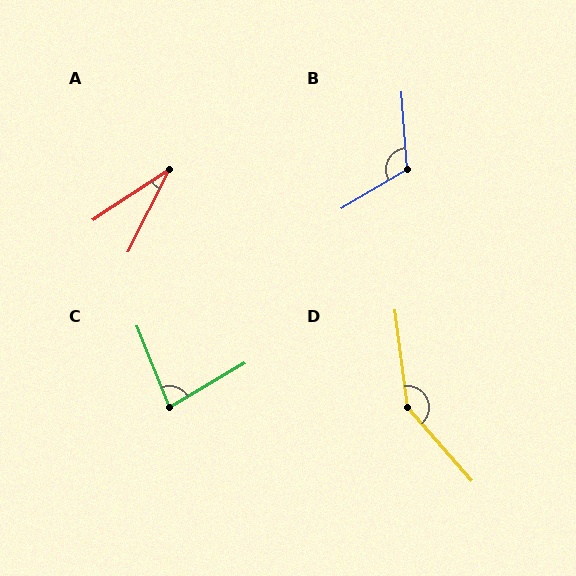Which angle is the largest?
D, at approximately 146 degrees.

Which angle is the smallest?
A, at approximately 30 degrees.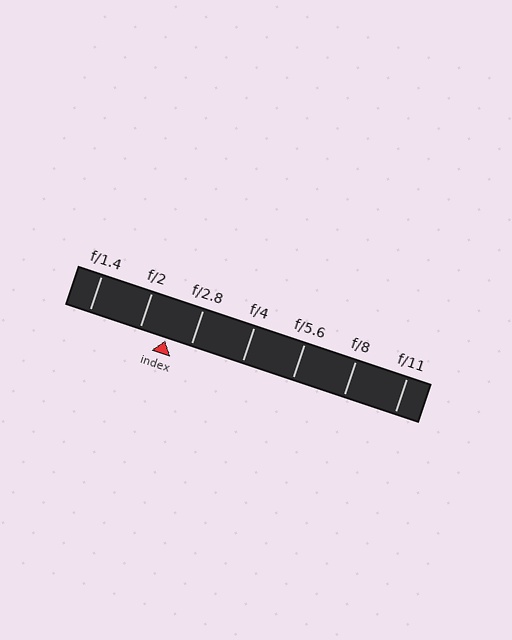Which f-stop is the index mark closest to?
The index mark is closest to f/2.8.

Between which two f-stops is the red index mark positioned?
The index mark is between f/2 and f/2.8.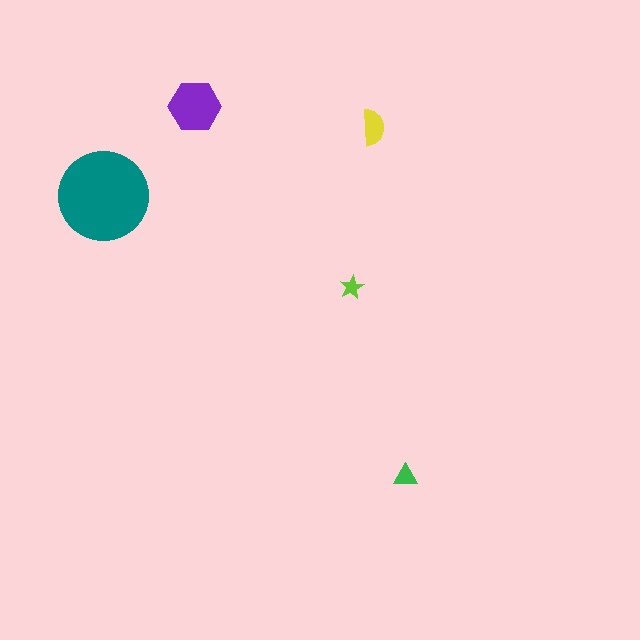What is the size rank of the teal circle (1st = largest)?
1st.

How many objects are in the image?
There are 5 objects in the image.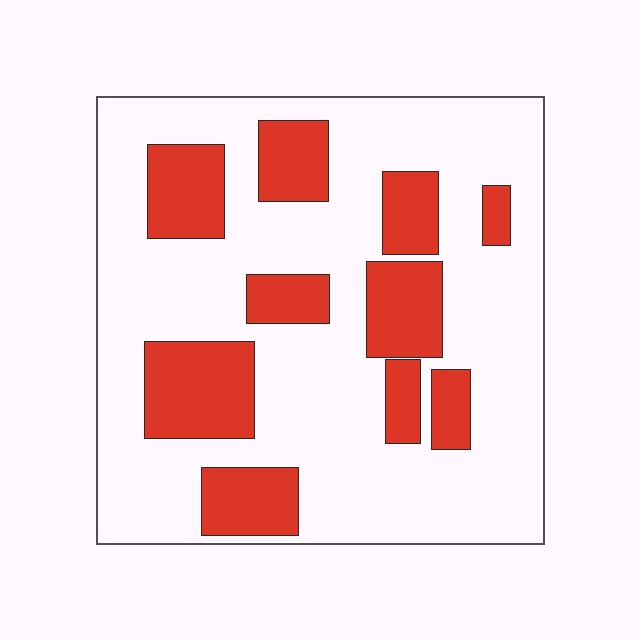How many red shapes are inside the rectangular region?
10.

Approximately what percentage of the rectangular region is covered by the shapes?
Approximately 25%.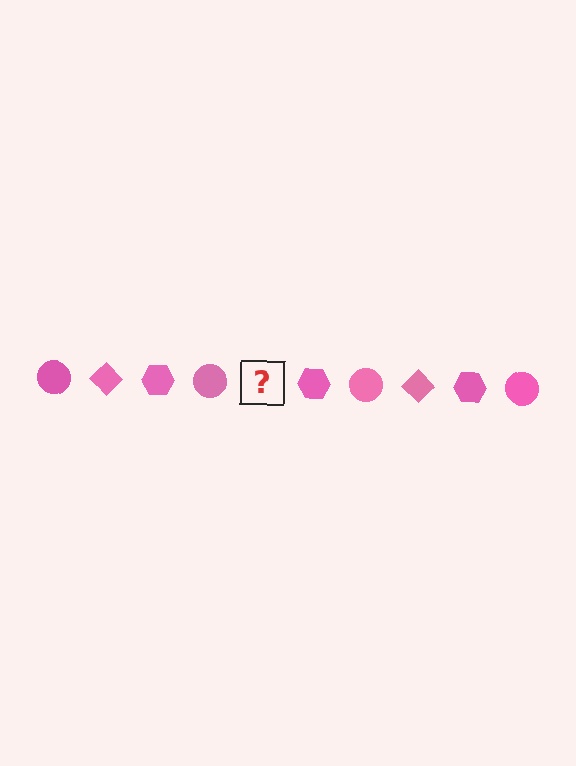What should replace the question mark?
The question mark should be replaced with a pink diamond.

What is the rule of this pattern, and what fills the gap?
The rule is that the pattern cycles through circle, diamond, hexagon shapes in pink. The gap should be filled with a pink diamond.